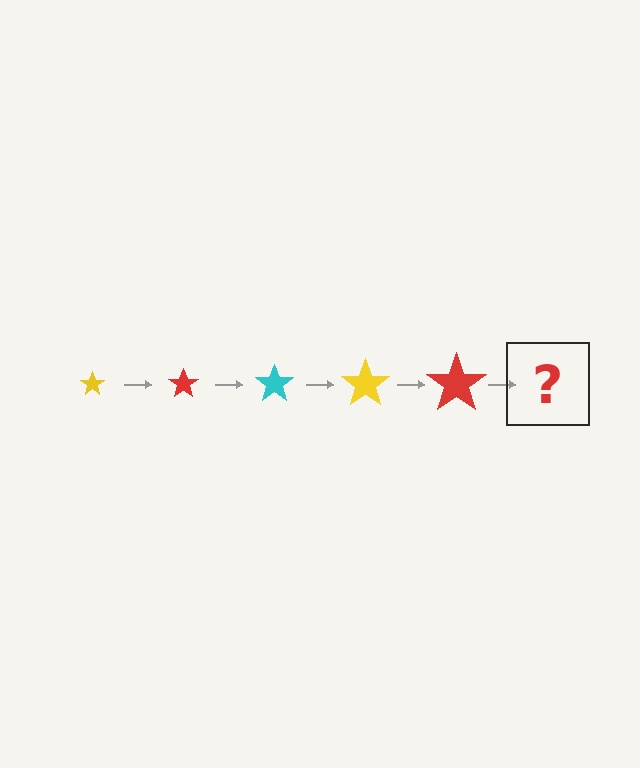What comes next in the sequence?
The next element should be a cyan star, larger than the previous one.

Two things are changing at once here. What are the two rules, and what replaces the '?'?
The two rules are that the star grows larger each step and the color cycles through yellow, red, and cyan. The '?' should be a cyan star, larger than the previous one.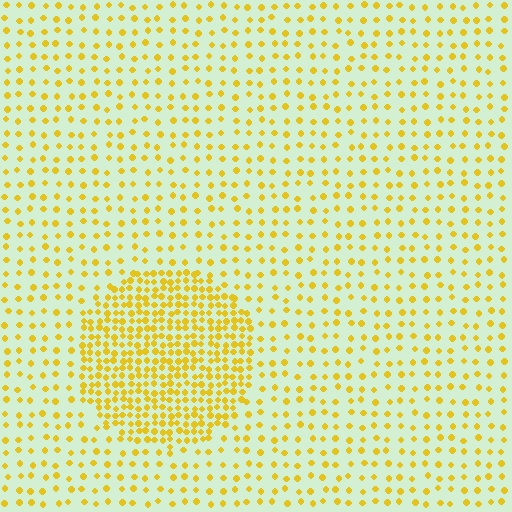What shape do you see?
I see a circle.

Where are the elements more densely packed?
The elements are more densely packed inside the circle boundary.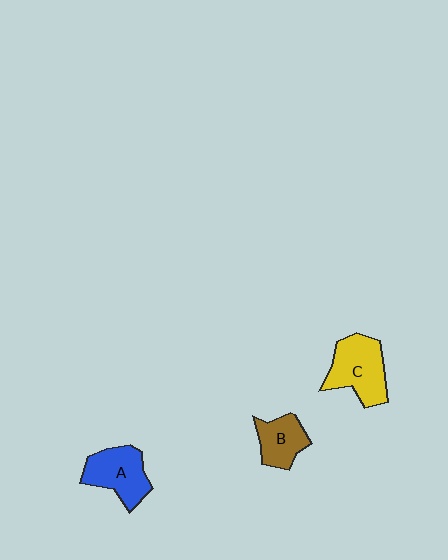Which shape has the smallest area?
Shape B (brown).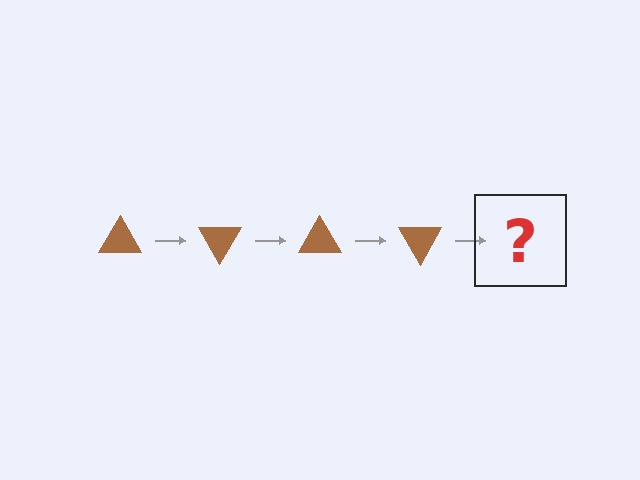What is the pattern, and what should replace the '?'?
The pattern is that the triangle rotates 60 degrees each step. The '?' should be a brown triangle rotated 240 degrees.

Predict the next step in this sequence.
The next step is a brown triangle rotated 240 degrees.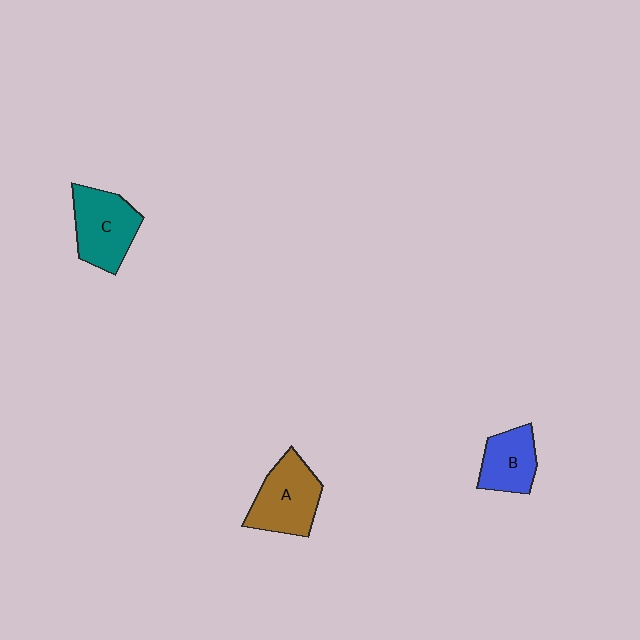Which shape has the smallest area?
Shape B (blue).